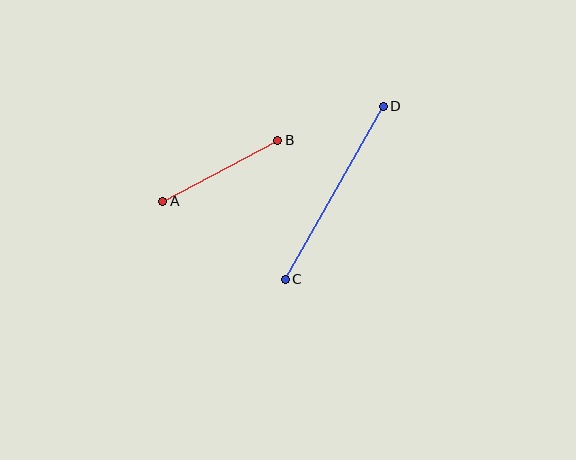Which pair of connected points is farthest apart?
Points C and D are farthest apart.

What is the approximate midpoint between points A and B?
The midpoint is at approximately (220, 171) pixels.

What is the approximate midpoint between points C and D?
The midpoint is at approximately (334, 193) pixels.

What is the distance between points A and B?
The distance is approximately 130 pixels.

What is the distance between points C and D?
The distance is approximately 199 pixels.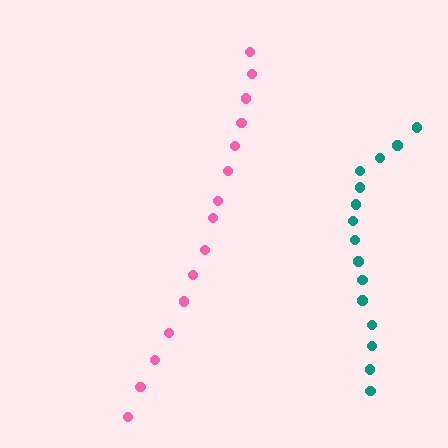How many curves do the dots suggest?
There are 2 distinct paths.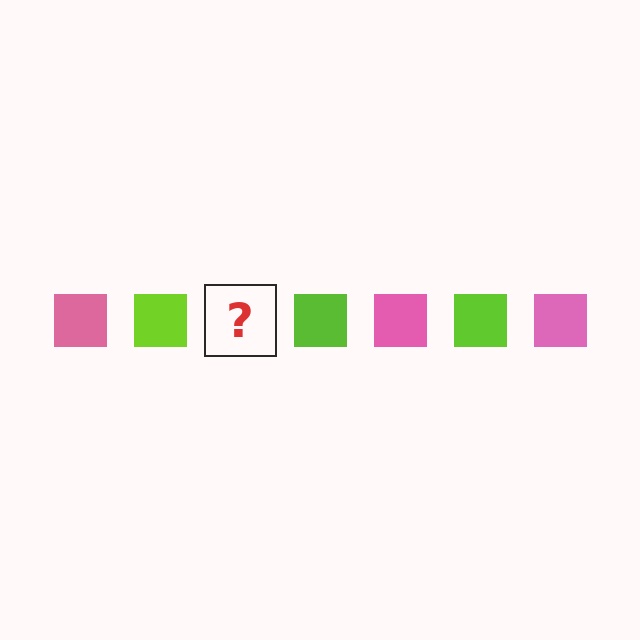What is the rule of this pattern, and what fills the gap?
The rule is that the pattern cycles through pink, lime squares. The gap should be filled with a pink square.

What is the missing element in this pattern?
The missing element is a pink square.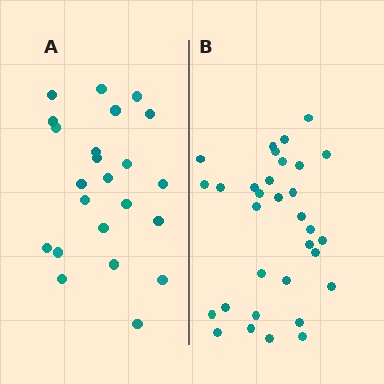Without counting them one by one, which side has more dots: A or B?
Region B (the right region) has more dots.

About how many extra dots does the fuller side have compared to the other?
Region B has roughly 8 or so more dots than region A.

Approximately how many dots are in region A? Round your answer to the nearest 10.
About 20 dots. (The exact count is 23, which rounds to 20.)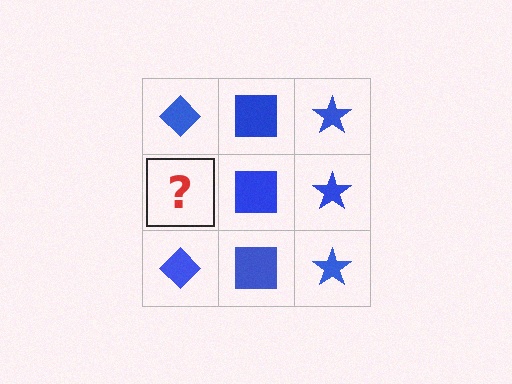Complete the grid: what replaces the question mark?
The question mark should be replaced with a blue diamond.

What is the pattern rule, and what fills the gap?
The rule is that each column has a consistent shape. The gap should be filled with a blue diamond.